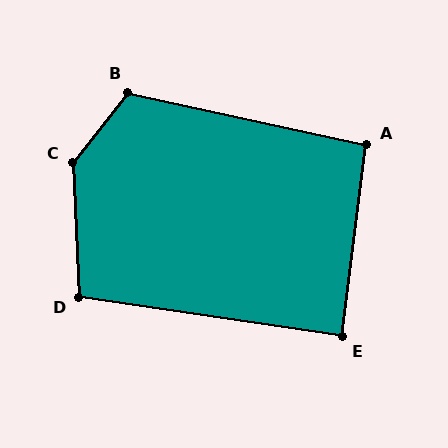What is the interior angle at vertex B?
Approximately 116 degrees (obtuse).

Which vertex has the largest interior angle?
C, at approximately 140 degrees.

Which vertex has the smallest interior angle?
E, at approximately 89 degrees.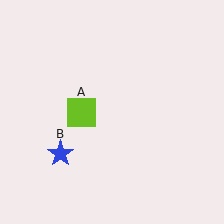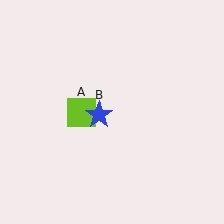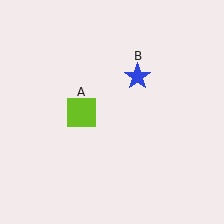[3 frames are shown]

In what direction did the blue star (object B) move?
The blue star (object B) moved up and to the right.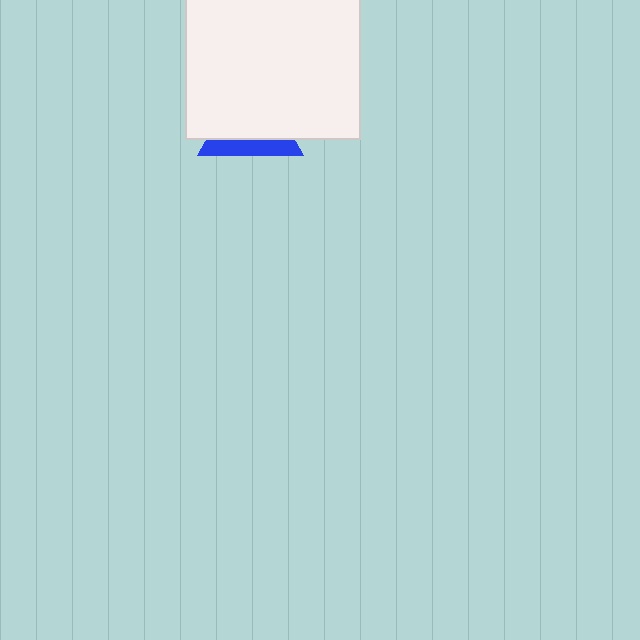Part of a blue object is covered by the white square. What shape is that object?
It is a triangle.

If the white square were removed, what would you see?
You would see the complete blue triangle.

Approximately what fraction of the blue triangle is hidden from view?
Roughly 68% of the blue triangle is hidden behind the white square.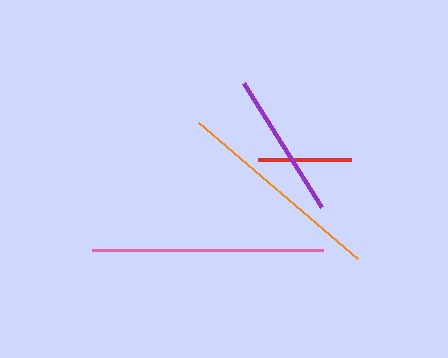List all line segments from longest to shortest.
From longest to shortest: pink, orange, purple, red.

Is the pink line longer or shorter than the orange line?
The pink line is longer than the orange line.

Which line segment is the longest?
The pink line is the longest at approximately 231 pixels.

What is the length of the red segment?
The red segment is approximately 92 pixels long.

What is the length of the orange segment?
The orange segment is approximately 209 pixels long.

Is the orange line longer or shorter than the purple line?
The orange line is longer than the purple line.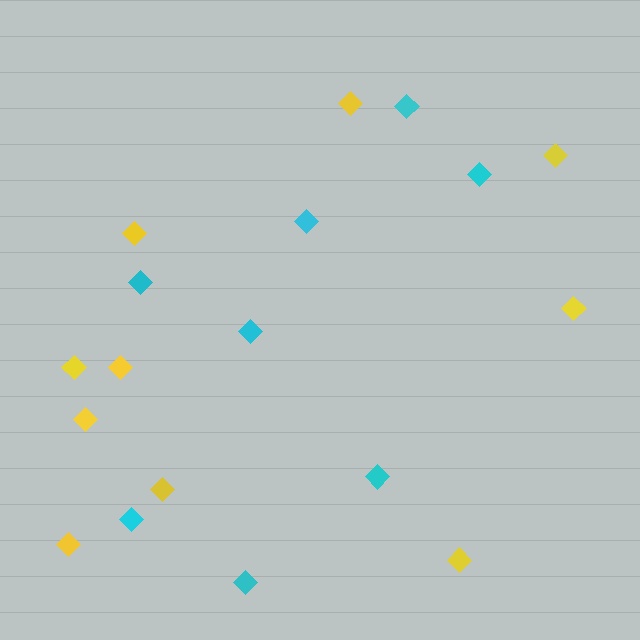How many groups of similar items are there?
There are 2 groups: one group of yellow diamonds (10) and one group of cyan diamonds (8).